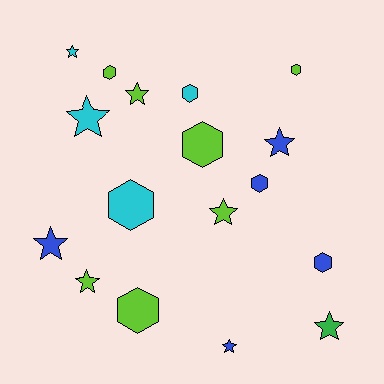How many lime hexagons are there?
There are 4 lime hexagons.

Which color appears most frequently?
Lime, with 7 objects.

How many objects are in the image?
There are 17 objects.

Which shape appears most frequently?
Star, with 9 objects.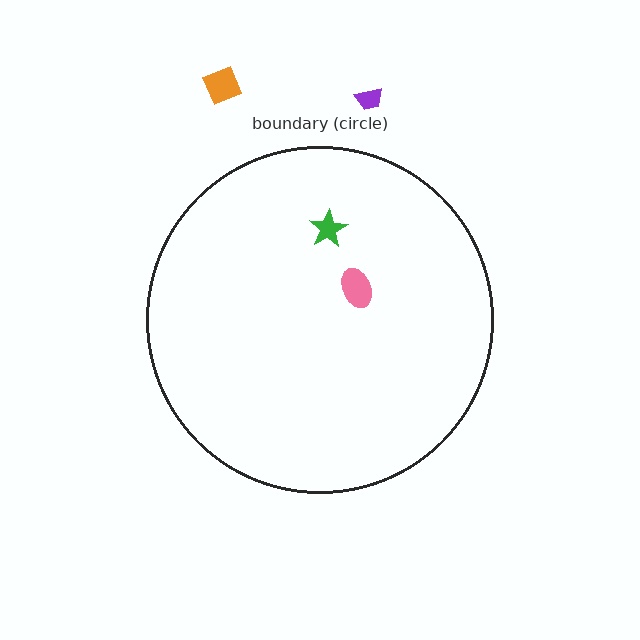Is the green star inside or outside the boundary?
Inside.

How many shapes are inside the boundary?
2 inside, 2 outside.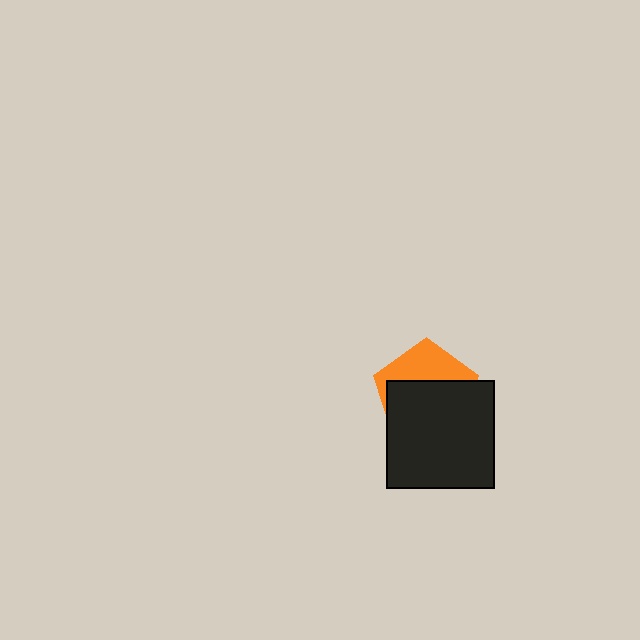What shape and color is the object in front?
The object in front is a black square.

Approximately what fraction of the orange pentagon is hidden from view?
Roughly 64% of the orange pentagon is hidden behind the black square.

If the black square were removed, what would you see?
You would see the complete orange pentagon.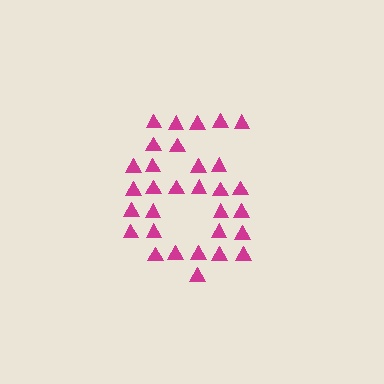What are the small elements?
The small elements are triangles.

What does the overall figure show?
The overall figure shows the digit 6.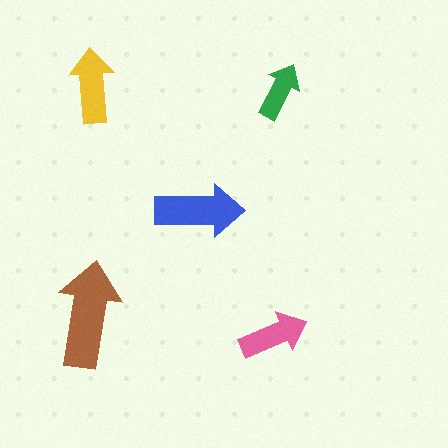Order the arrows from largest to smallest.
the brown one, the blue one, the yellow one, the pink one, the green one.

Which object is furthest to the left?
The brown arrow is leftmost.